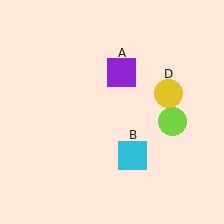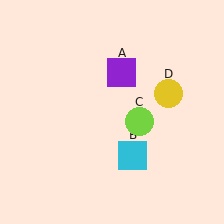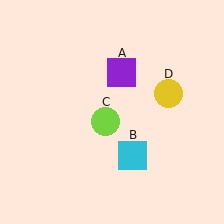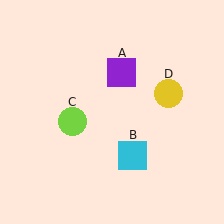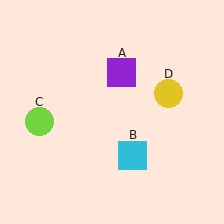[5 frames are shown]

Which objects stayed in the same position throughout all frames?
Purple square (object A) and cyan square (object B) and yellow circle (object D) remained stationary.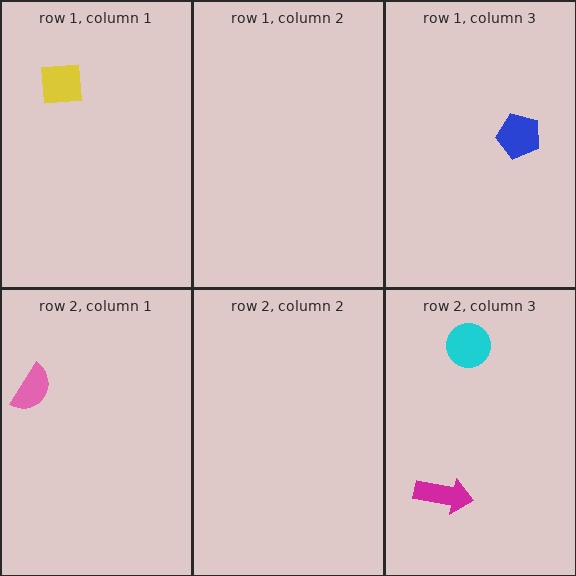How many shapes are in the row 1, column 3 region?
1.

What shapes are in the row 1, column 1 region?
The yellow square.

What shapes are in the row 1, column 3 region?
The blue pentagon.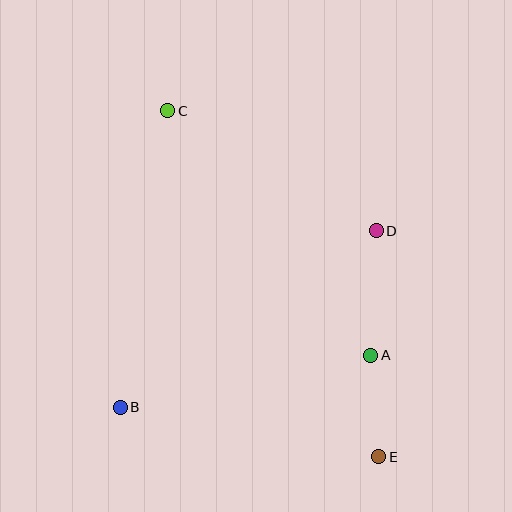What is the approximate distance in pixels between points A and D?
The distance between A and D is approximately 125 pixels.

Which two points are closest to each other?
Points A and E are closest to each other.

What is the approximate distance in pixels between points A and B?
The distance between A and B is approximately 256 pixels.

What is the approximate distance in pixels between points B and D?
The distance between B and D is approximately 311 pixels.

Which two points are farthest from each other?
Points C and E are farthest from each other.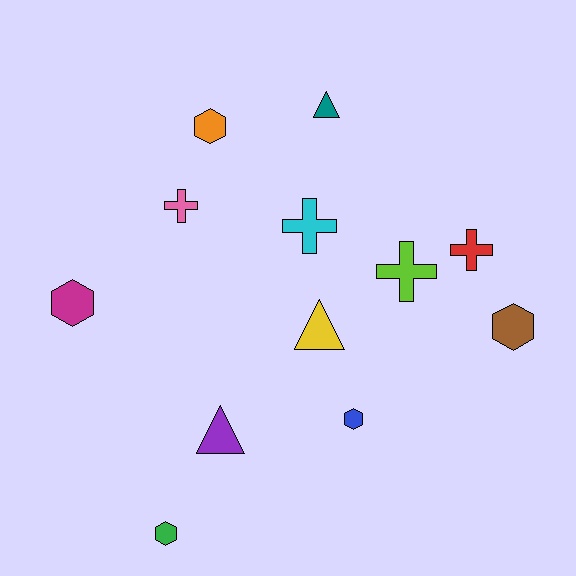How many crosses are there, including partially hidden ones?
There are 4 crosses.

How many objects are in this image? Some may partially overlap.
There are 12 objects.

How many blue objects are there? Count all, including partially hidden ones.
There is 1 blue object.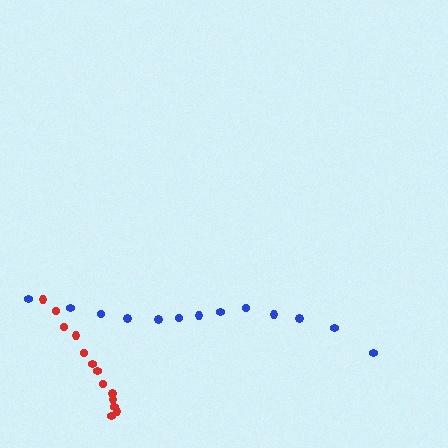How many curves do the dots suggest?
There are 2 distinct paths.